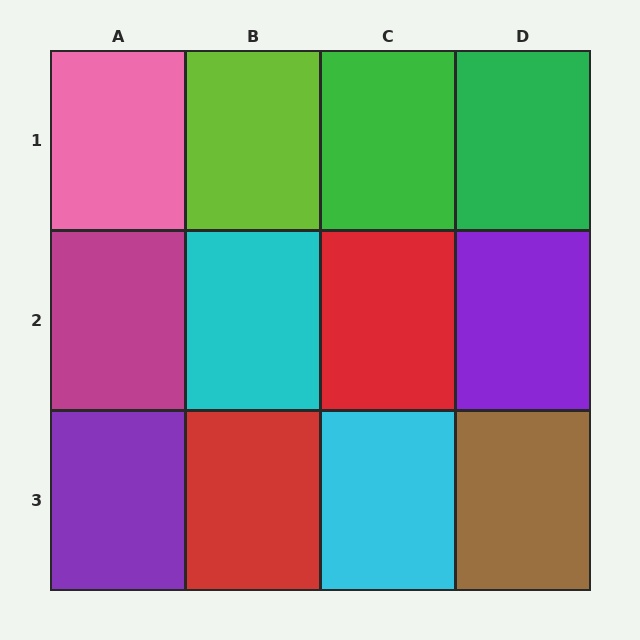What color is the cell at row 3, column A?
Purple.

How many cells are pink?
1 cell is pink.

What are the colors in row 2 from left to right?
Magenta, cyan, red, purple.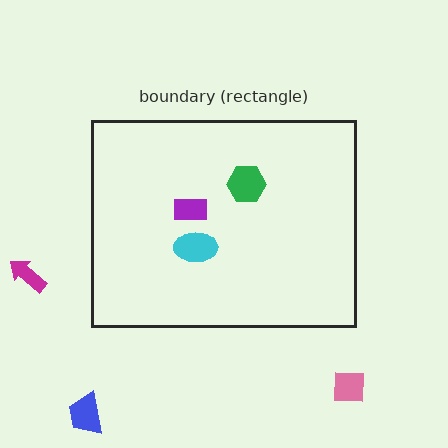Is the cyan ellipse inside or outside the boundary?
Inside.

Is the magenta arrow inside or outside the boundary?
Outside.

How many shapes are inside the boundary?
3 inside, 3 outside.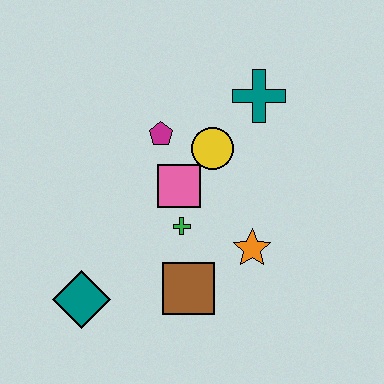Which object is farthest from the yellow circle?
The teal diamond is farthest from the yellow circle.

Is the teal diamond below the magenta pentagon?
Yes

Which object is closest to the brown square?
The green cross is closest to the brown square.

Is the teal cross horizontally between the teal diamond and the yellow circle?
No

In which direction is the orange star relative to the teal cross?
The orange star is below the teal cross.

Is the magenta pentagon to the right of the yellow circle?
No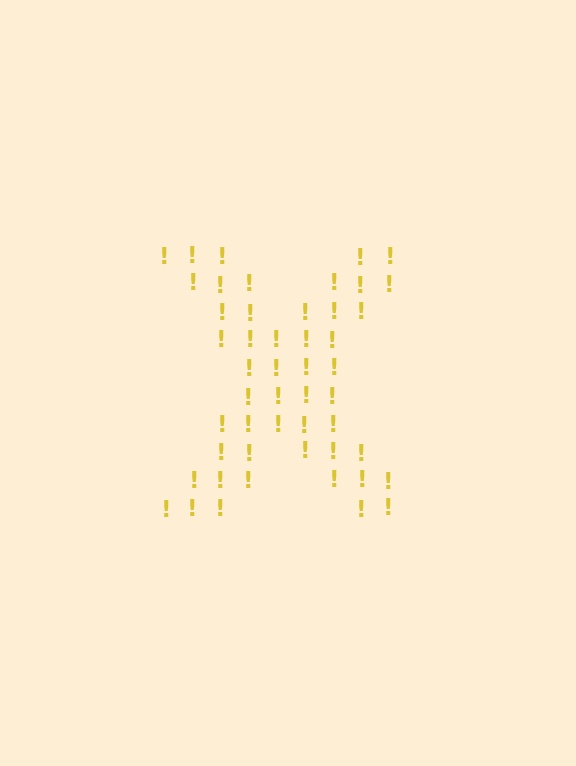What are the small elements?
The small elements are exclamation marks.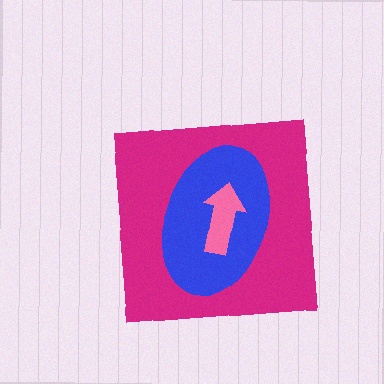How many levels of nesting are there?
3.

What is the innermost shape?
The pink arrow.